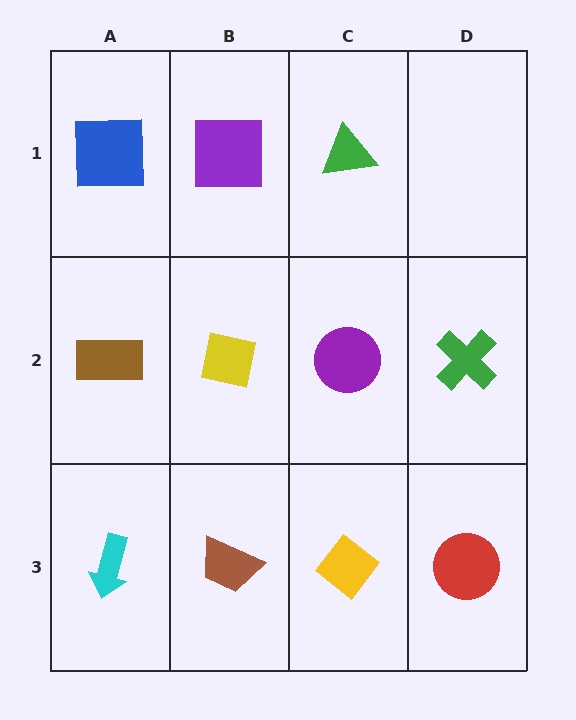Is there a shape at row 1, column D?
No, that cell is empty.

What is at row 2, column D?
A green cross.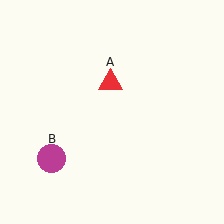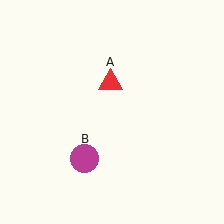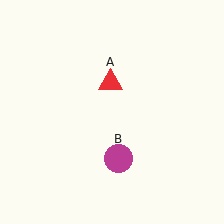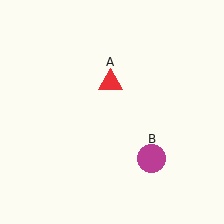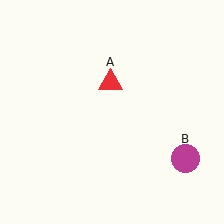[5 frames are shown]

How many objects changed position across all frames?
1 object changed position: magenta circle (object B).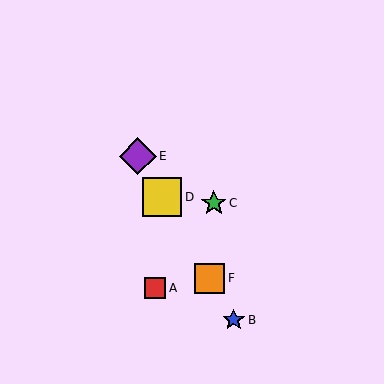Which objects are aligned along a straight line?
Objects B, D, E, F are aligned along a straight line.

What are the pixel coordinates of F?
Object F is at (209, 278).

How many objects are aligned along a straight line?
4 objects (B, D, E, F) are aligned along a straight line.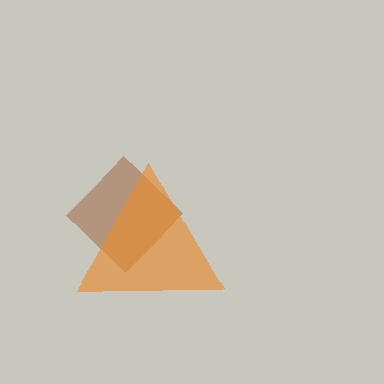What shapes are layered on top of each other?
The layered shapes are: a brown diamond, an orange triangle.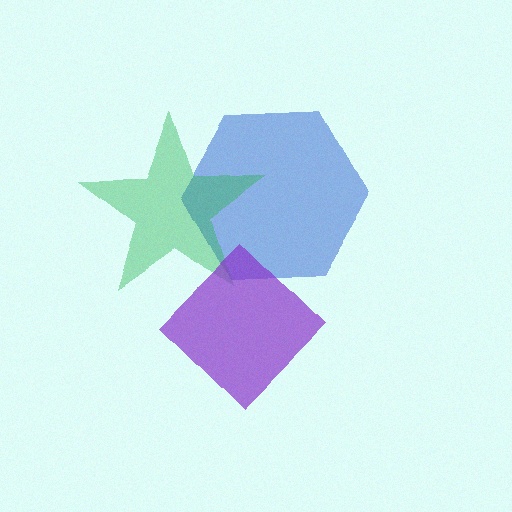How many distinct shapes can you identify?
There are 3 distinct shapes: a blue hexagon, a green star, a purple diamond.